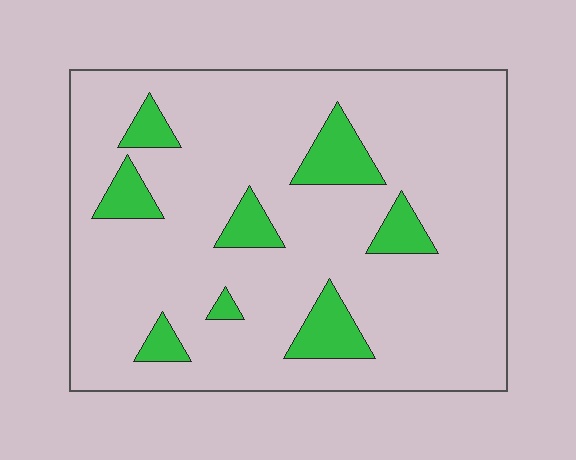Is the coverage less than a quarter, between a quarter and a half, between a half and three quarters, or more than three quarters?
Less than a quarter.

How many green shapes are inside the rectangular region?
8.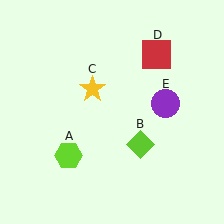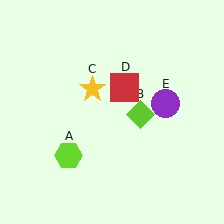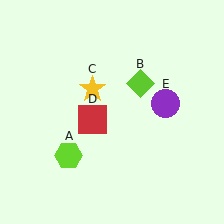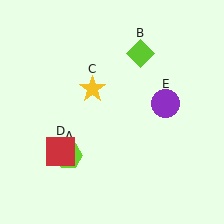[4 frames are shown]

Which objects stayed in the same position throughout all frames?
Lime hexagon (object A) and yellow star (object C) and purple circle (object E) remained stationary.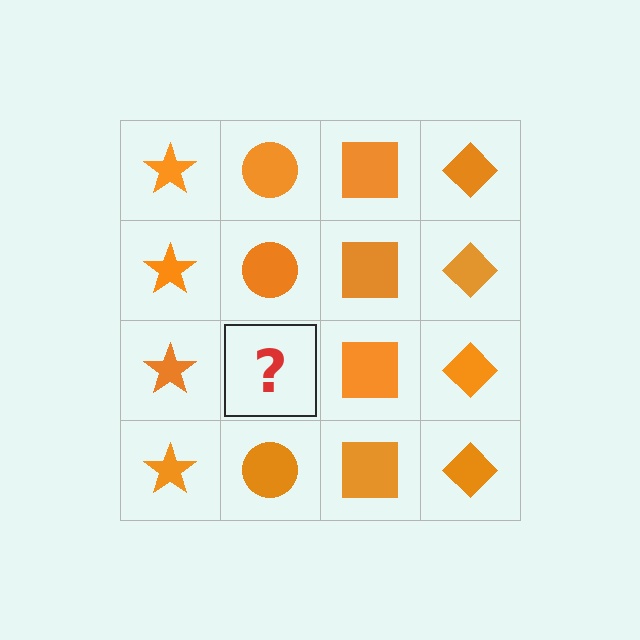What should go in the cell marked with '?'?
The missing cell should contain an orange circle.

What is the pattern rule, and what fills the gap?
The rule is that each column has a consistent shape. The gap should be filled with an orange circle.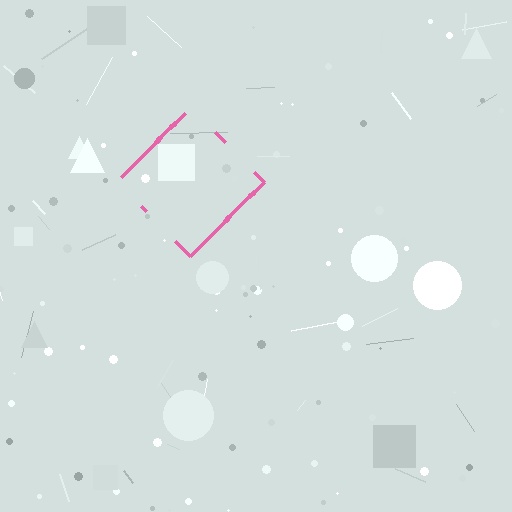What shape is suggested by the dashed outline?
The dashed outline suggests a diamond.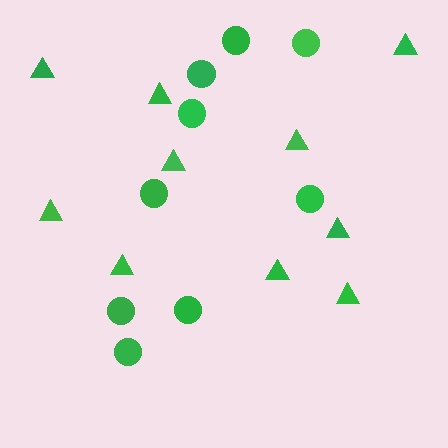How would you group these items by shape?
There are 2 groups: one group of circles (9) and one group of triangles (10).